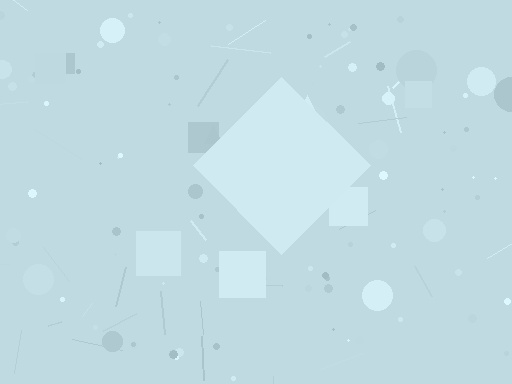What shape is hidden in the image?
A diamond is hidden in the image.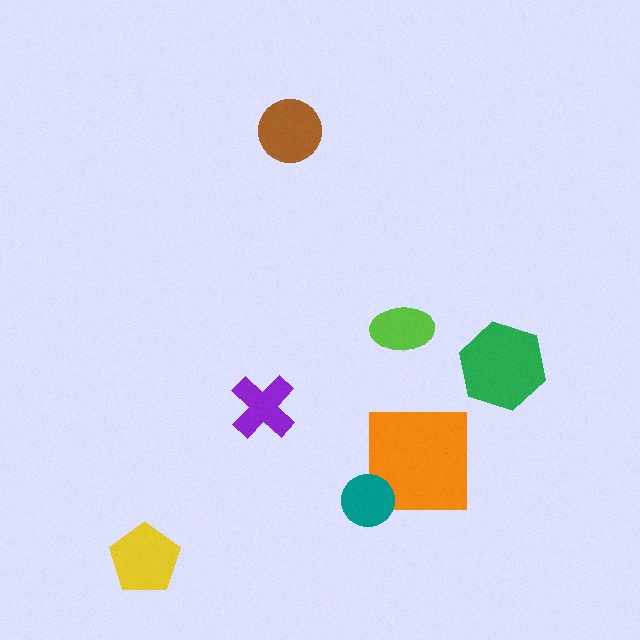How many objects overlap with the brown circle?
0 objects overlap with the brown circle.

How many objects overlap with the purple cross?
0 objects overlap with the purple cross.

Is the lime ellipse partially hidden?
No, no other shape covers it.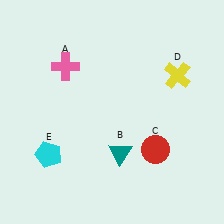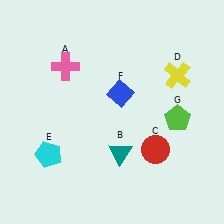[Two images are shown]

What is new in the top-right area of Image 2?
A blue diamond (F) was added in the top-right area of Image 2.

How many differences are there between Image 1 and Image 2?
There are 2 differences between the two images.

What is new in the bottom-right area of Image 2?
A lime pentagon (G) was added in the bottom-right area of Image 2.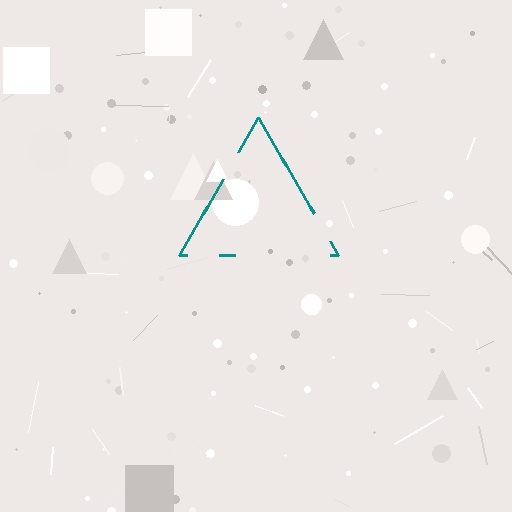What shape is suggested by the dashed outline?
The dashed outline suggests a triangle.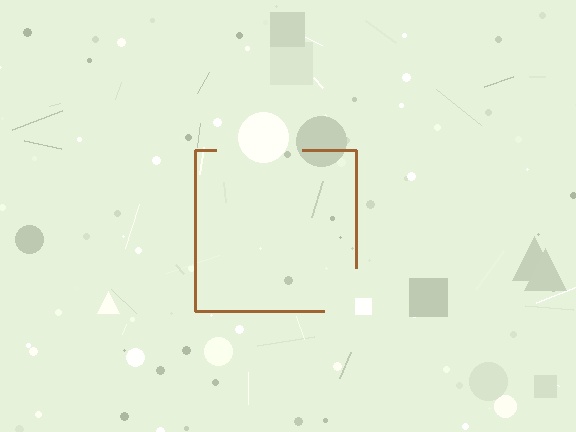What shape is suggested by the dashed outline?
The dashed outline suggests a square.